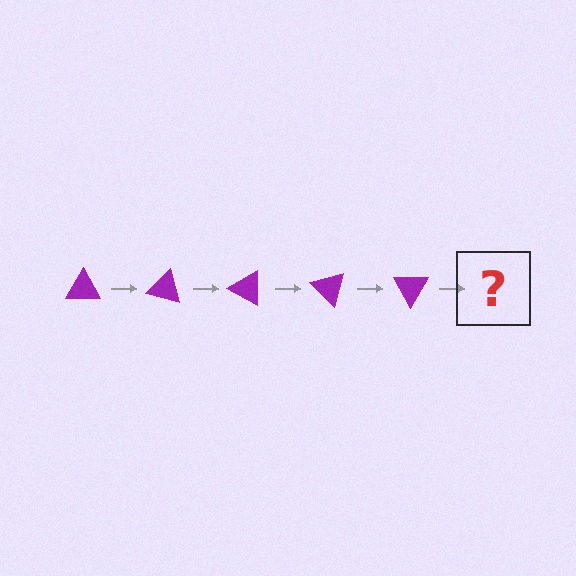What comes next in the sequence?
The next element should be a purple triangle rotated 75 degrees.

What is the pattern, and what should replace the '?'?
The pattern is that the triangle rotates 15 degrees each step. The '?' should be a purple triangle rotated 75 degrees.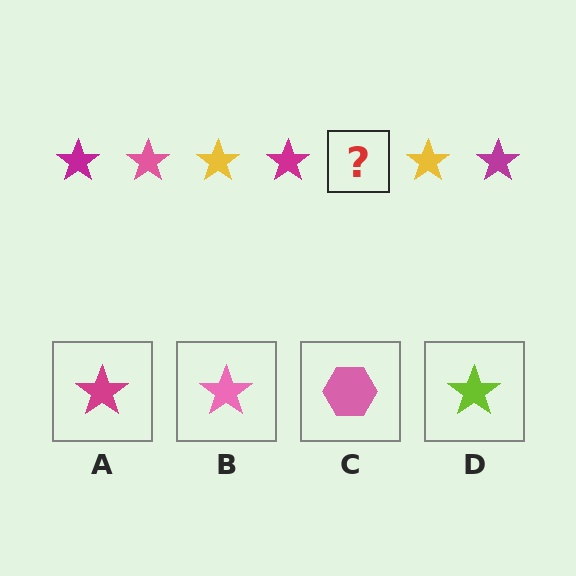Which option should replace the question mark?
Option B.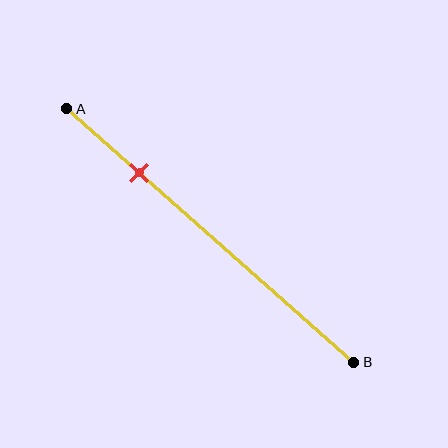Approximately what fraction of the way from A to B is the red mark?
The red mark is approximately 25% of the way from A to B.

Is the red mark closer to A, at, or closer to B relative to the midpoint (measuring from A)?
The red mark is closer to point A than the midpoint of segment AB.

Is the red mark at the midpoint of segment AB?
No, the mark is at about 25% from A, not at the 50% midpoint.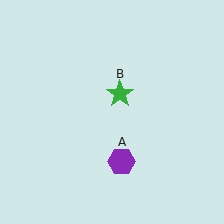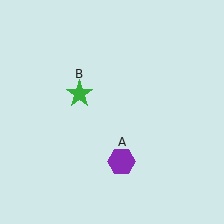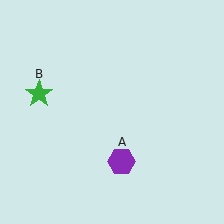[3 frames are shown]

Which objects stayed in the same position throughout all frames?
Purple hexagon (object A) remained stationary.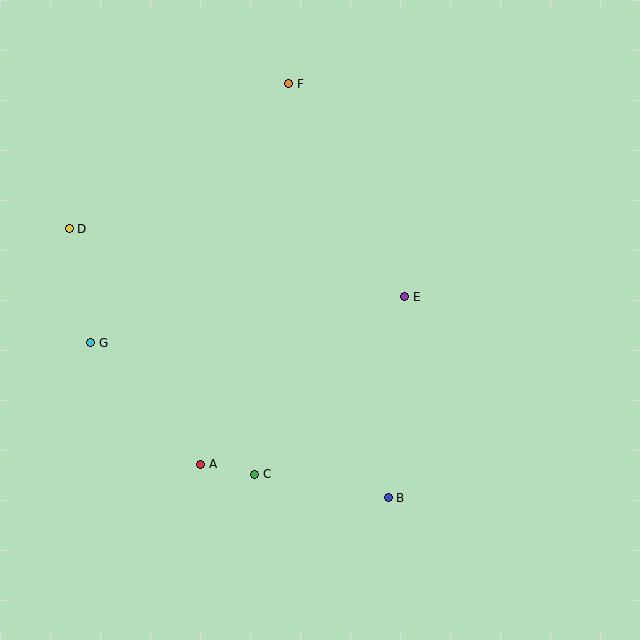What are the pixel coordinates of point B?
Point B is at (388, 498).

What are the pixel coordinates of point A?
Point A is at (201, 464).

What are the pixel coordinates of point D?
Point D is at (69, 229).